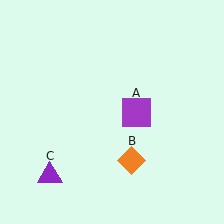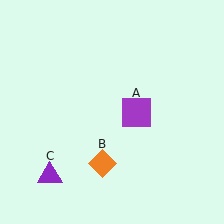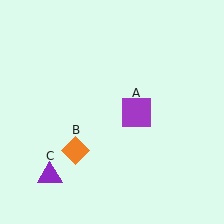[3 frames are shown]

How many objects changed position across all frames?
1 object changed position: orange diamond (object B).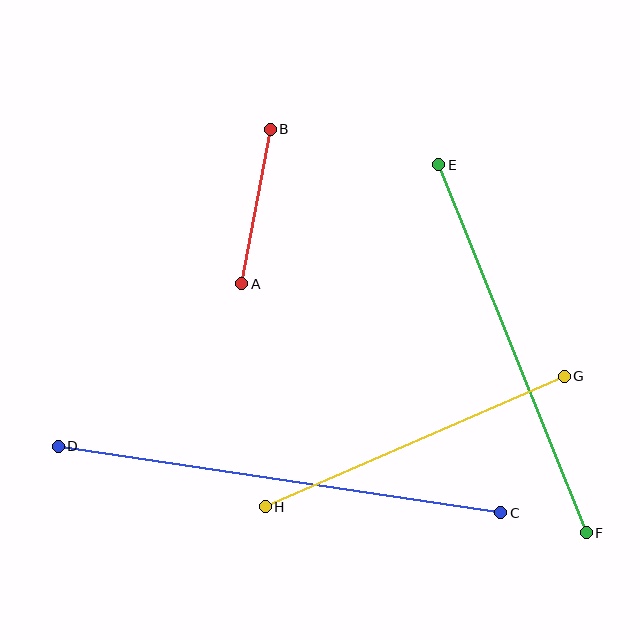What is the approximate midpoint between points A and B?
The midpoint is at approximately (256, 207) pixels.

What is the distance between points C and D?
The distance is approximately 447 pixels.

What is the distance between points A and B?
The distance is approximately 157 pixels.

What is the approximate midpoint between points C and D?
The midpoint is at approximately (280, 479) pixels.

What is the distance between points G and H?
The distance is approximately 326 pixels.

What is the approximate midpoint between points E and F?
The midpoint is at approximately (512, 349) pixels.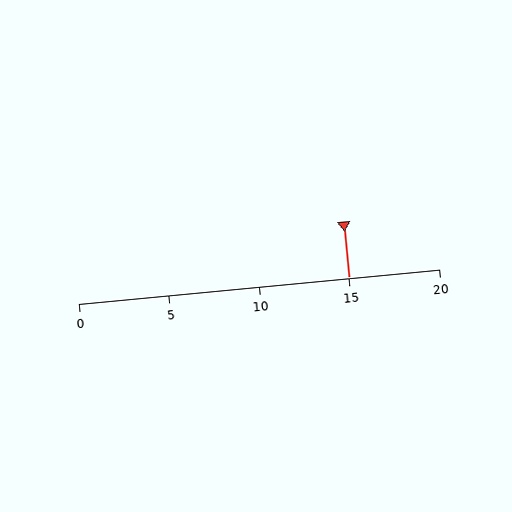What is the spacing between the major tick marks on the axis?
The major ticks are spaced 5 apart.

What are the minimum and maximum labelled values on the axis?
The axis runs from 0 to 20.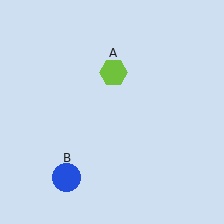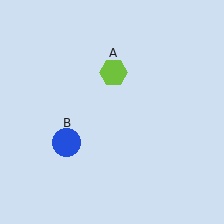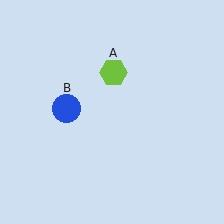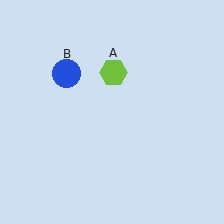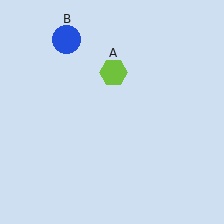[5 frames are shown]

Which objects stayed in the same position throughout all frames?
Lime hexagon (object A) remained stationary.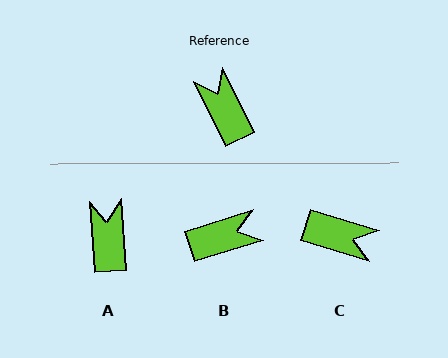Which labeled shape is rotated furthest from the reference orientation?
C, about 133 degrees away.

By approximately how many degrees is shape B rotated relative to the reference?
Approximately 98 degrees clockwise.